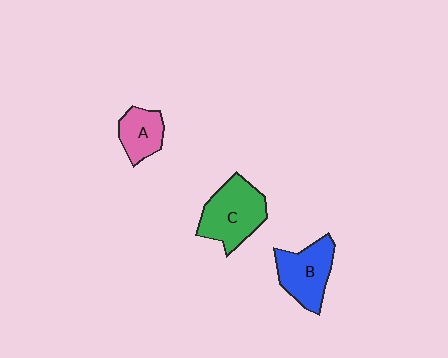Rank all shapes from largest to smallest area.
From largest to smallest: C (green), B (blue), A (pink).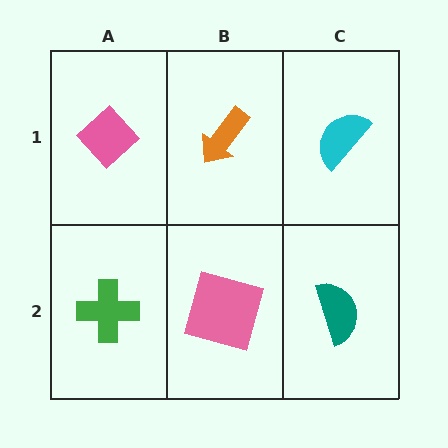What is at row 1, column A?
A pink diamond.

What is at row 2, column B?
A pink square.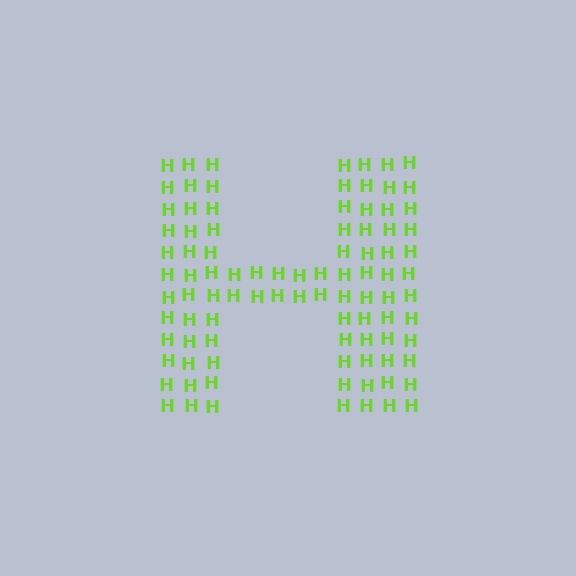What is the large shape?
The large shape is the letter H.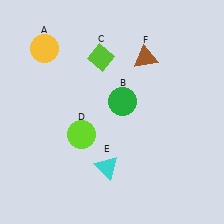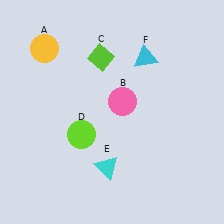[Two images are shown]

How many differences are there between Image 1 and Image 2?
There are 2 differences between the two images.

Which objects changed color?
B changed from green to pink. F changed from brown to cyan.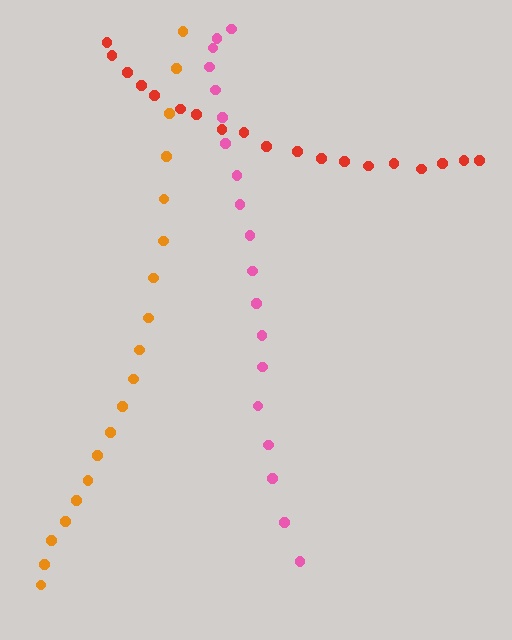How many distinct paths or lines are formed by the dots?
There are 3 distinct paths.